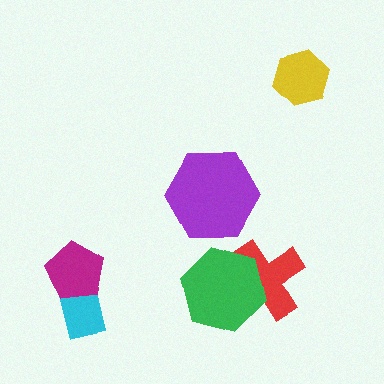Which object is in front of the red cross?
The green hexagon is in front of the red cross.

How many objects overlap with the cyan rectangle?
1 object overlaps with the cyan rectangle.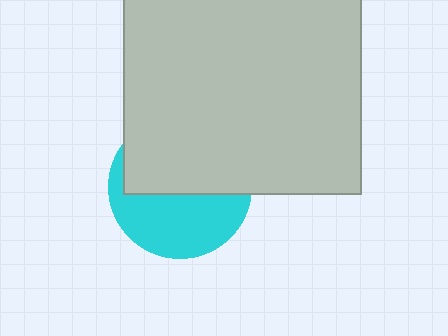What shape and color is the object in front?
The object in front is a light gray square.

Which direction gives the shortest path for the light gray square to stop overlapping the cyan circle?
Moving up gives the shortest separation.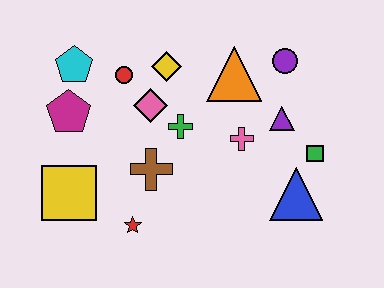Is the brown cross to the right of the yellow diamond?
No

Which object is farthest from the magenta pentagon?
The green square is farthest from the magenta pentagon.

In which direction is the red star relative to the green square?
The red star is to the left of the green square.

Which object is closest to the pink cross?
The purple triangle is closest to the pink cross.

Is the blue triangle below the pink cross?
Yes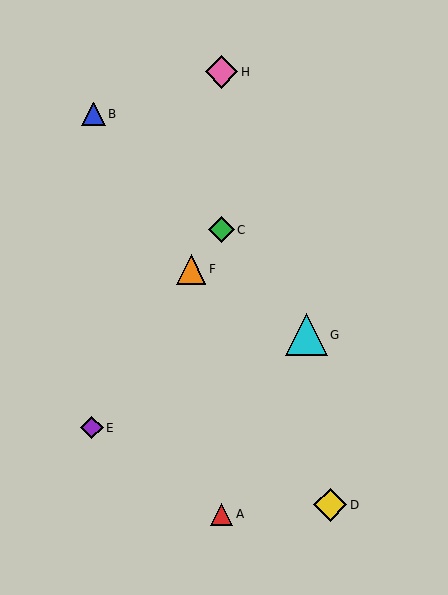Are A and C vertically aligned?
Yes, both are at x≈221.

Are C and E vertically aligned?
No, C is at x≈221 and E is at x≈92.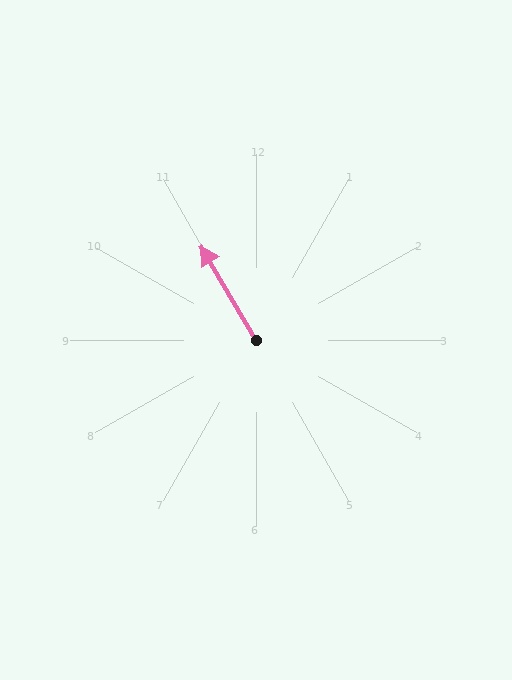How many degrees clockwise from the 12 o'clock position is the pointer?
Approximately 330 degrees.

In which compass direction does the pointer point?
Northwest.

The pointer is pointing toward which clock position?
Roughly 11 o'clock.